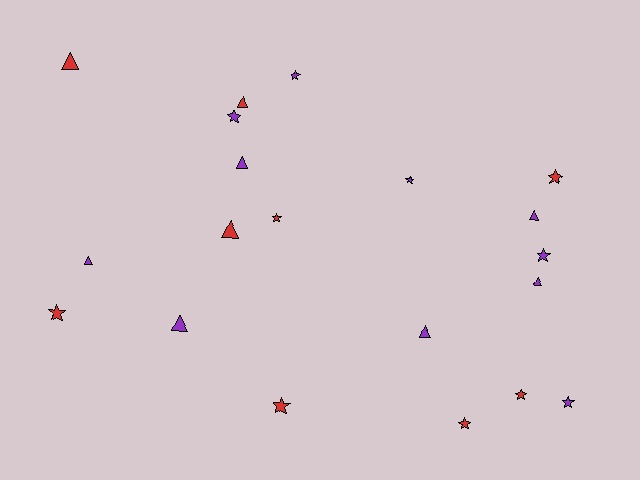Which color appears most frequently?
Purple, with 11 objects.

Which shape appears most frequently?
Star, with 11 objects.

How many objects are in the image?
There are 20 objects.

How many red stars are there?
There are 6 red stars.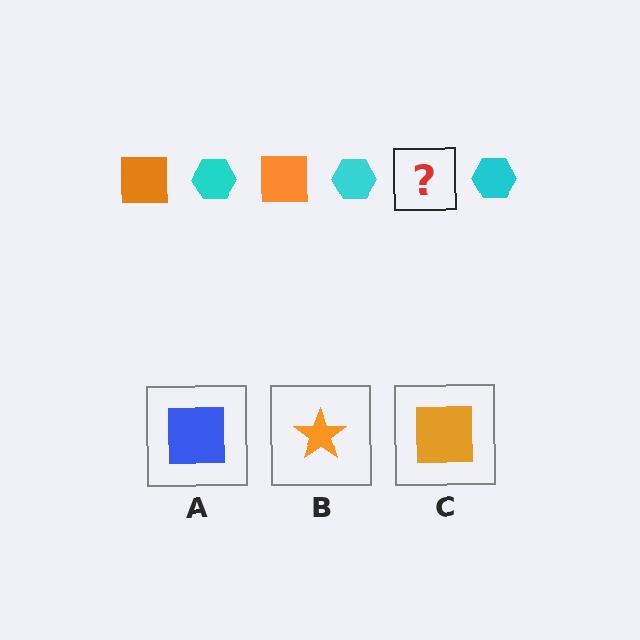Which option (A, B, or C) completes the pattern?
C.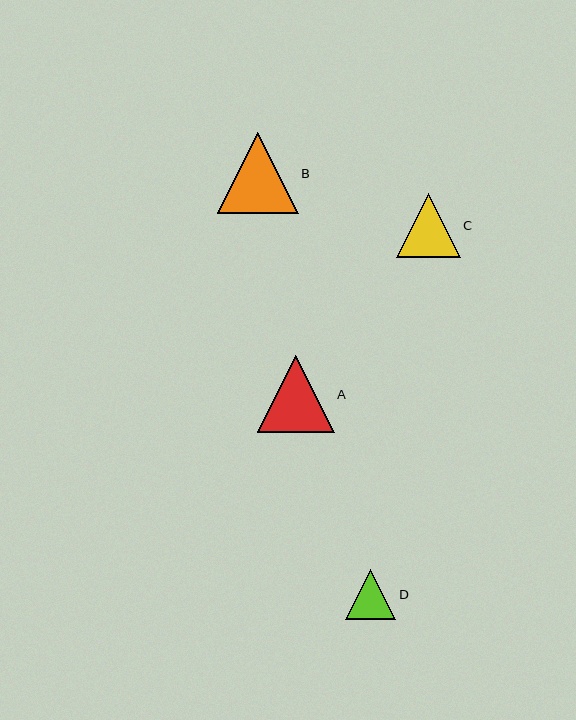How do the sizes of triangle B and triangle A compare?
Triangle B and triangle A are approximately the same size.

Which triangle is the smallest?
Triangle D is the smallest with a size of approximately 50 pixels.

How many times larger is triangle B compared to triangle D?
Triangle B is approximately 1.6 times the size of triangle D.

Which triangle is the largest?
Triangle B is the largest with a size of approximately 80 pixels.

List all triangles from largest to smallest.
From largest to smallest: B, A, C, D.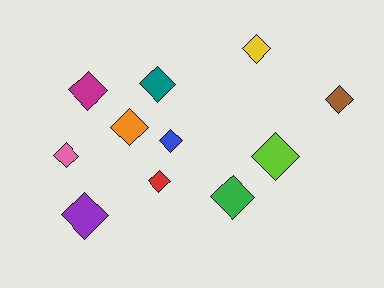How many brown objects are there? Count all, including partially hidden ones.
There is 1 brown object.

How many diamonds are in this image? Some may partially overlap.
There are 11 diamonds.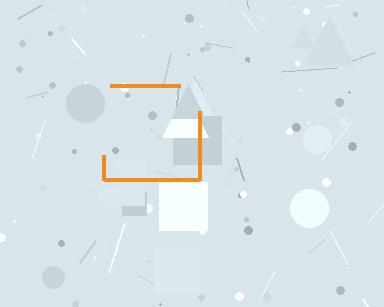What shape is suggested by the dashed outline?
The dashed outline suggests a square.